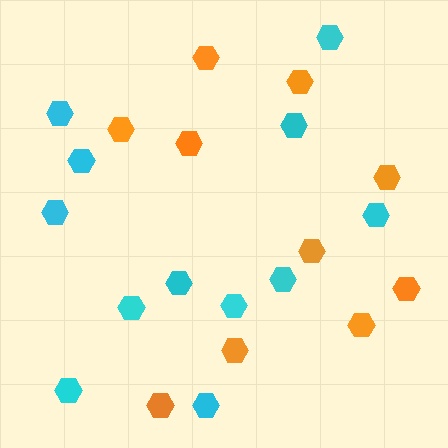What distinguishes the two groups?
There are 2 groups: one group of cyan hexagons (12) and one group of orange hexagons (10).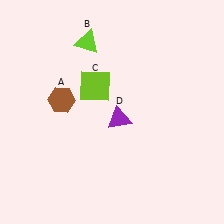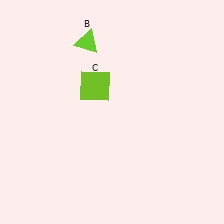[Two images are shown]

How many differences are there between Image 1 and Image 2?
There are 2 differences between the two images.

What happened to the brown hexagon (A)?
The brown hexagon (A) was removed in Image 2. It was in the top-left area of Image 1.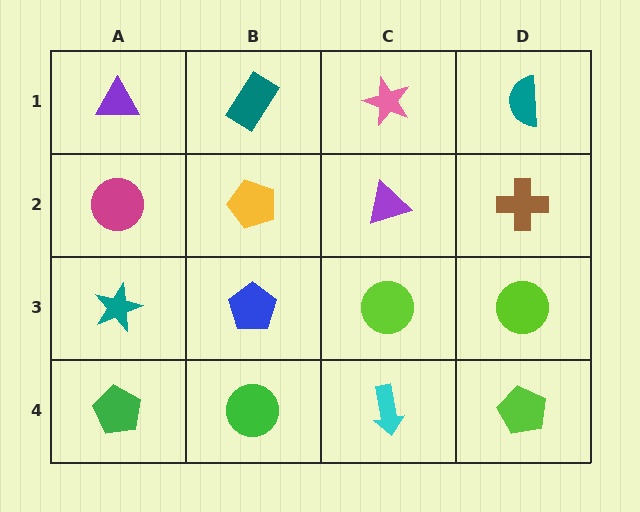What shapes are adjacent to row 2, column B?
A teal rectangle (row 1, column B), a blue pentagon (row 3, column B), a magenta circle (row 2, column A), a purple triangle (row 2, column C).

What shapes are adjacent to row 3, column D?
A brown cross (row 2, column D), a lime pentagon (row 4, column D), a lime circle (row 3, column C).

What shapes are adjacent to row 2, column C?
A pink star (row 1, column C), a lime circle (row 3, column C), a yellow pentagon (row 2, column B), a brown cross (row 2, column D).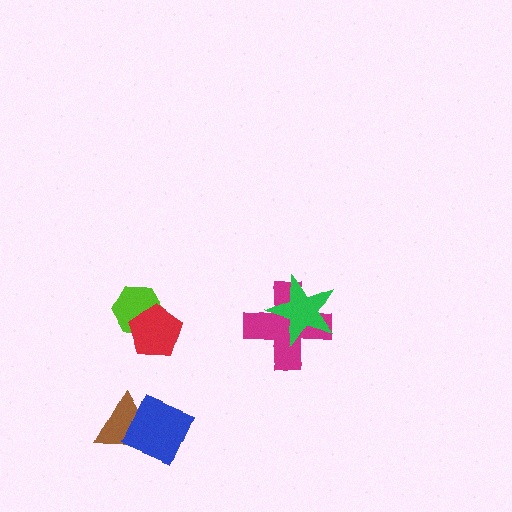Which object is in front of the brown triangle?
The blue diamond is in front of the brown triangle.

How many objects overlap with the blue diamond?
1 object overlaps with the blue diamond.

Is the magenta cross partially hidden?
Yes, it is partially covered by another shape.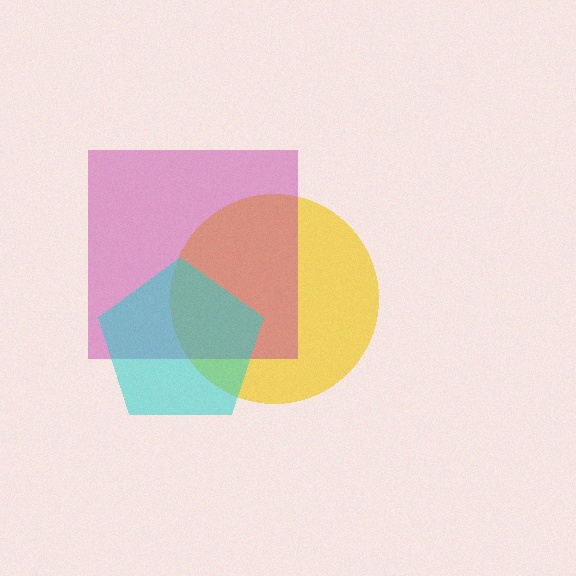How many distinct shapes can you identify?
There are 3 distinct shapes: a yellow circle, a magenta square, a cyan pentagon.